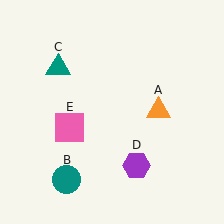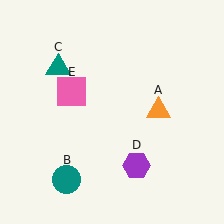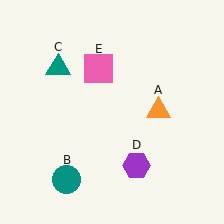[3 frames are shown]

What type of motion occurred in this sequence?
The pink square (object E) rotated clockwise around the center of the scene.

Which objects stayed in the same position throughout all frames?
Orange triangle (object A) and teal circle (object B) and teal triangle (object C) and purple hexagon (object D) remained stationary.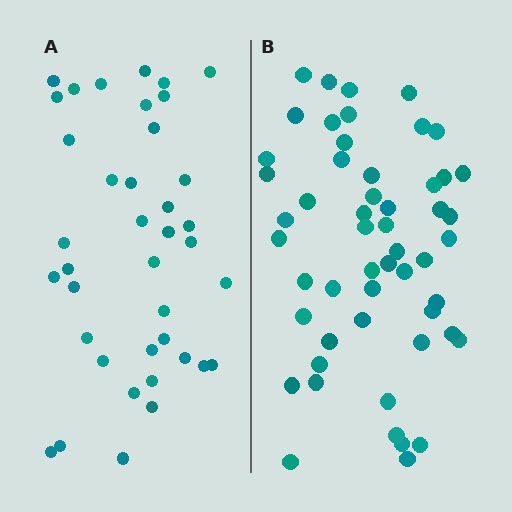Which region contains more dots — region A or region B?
Region B (the right region) has more dots.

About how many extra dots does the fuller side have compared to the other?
Region B has approximately 15 more dots than region A.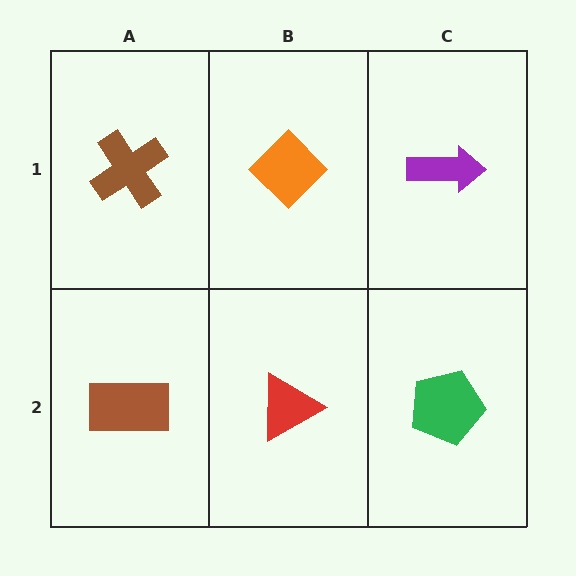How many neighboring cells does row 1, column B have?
3.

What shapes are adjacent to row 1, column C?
A green pentagon (row 2, column C), an orange diamond (row 1, column B).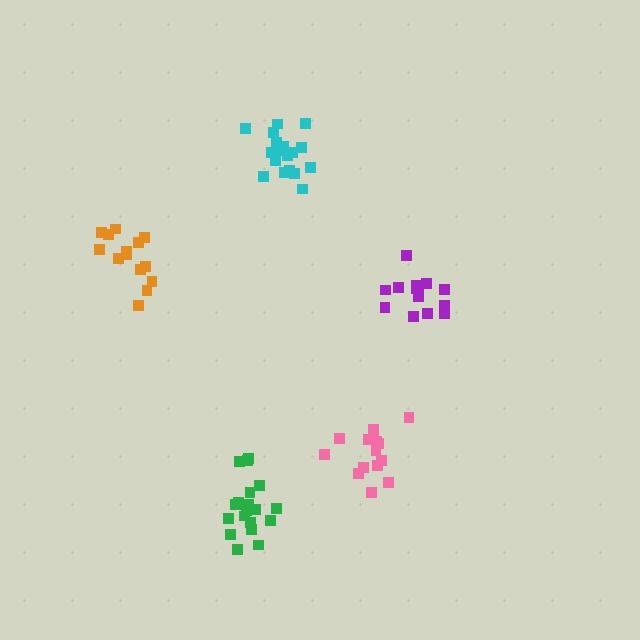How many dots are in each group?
Group 1: 16 dots, Group 2: 14 dots, Group 3: 18 dots, Group 4: 14 dots, Group 5: 19 dots (81 total).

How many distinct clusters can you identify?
There are 5 distinct clusters.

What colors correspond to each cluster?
The clusters are colored: pink, orange, cyan, purple, green.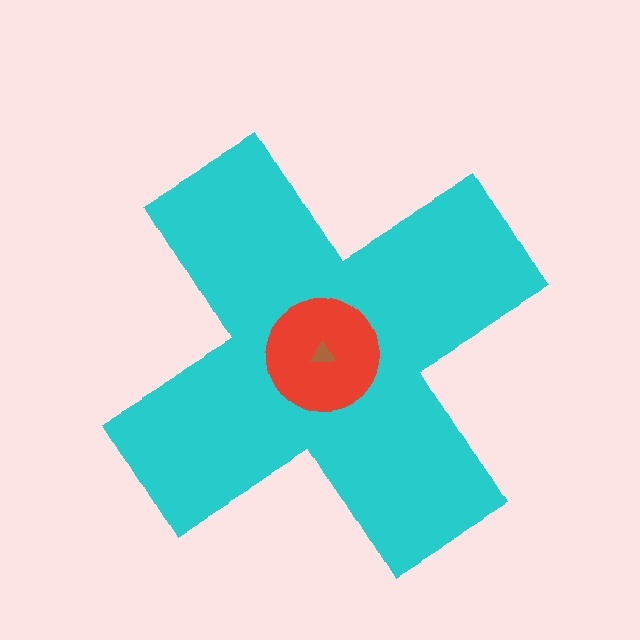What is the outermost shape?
The cyan cross.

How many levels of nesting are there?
3.